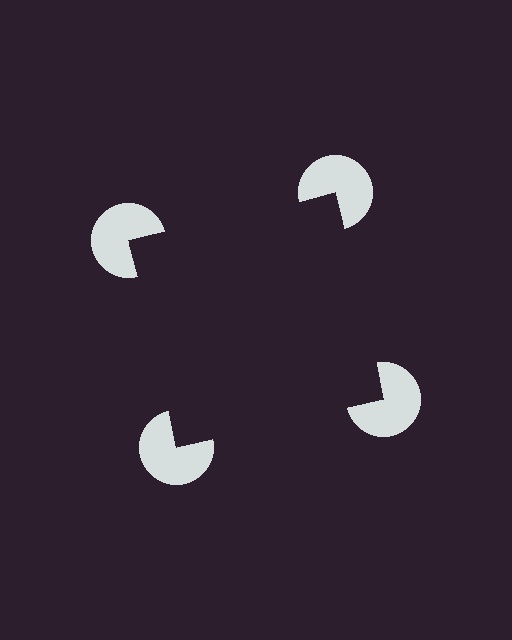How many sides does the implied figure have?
4 sides.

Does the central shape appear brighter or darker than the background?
It typically appears slightly darker than the background, even though no actual brightness change is drawn.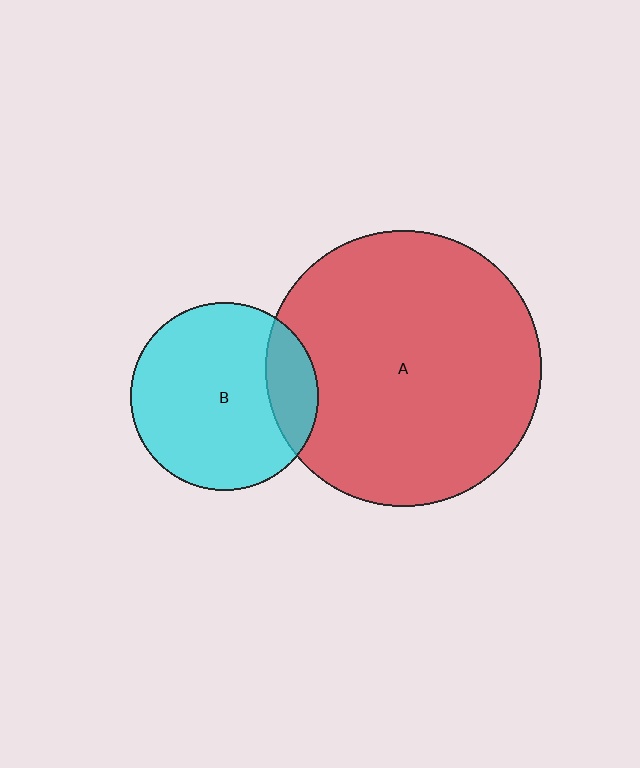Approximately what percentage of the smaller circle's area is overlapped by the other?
Approximately 20%.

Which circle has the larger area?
Circle A (red).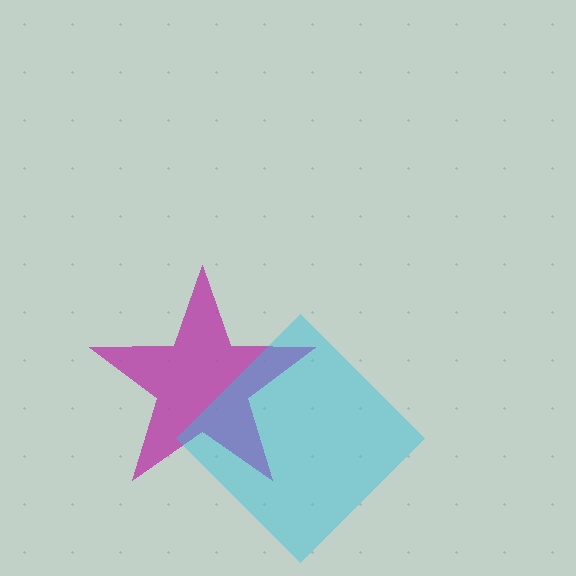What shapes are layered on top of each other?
The layered shapes are: a magenta star, a cyan diamond.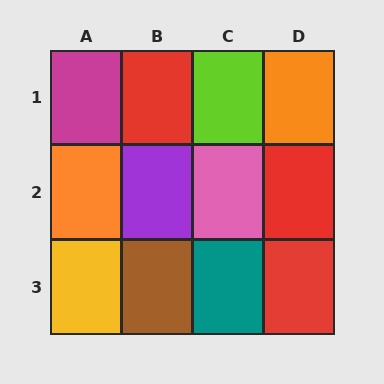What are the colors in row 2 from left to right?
Orange, purple, pink, red.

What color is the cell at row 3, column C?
Teal.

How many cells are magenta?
1 cell is magenta.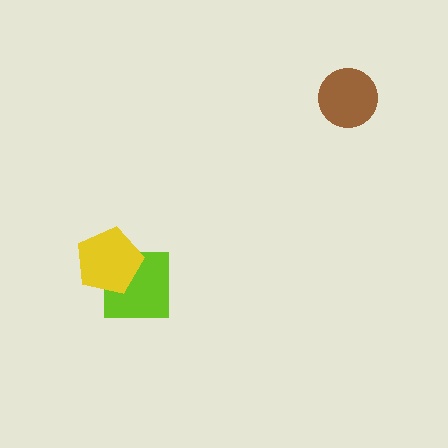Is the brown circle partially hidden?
No, no other shape covers it.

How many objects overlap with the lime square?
1 object overlaps with the lime square.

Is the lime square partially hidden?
Yes, it is partially covered by another shape.